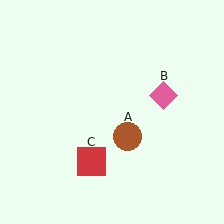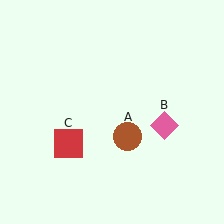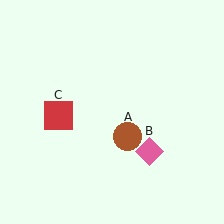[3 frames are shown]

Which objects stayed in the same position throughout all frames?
Brown circle (object A) remained stationary.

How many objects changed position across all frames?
2 objects changed position: pink diamond (object B), red square (object C).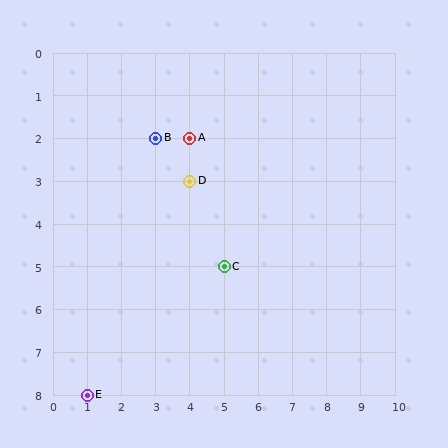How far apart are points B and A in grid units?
Points B and A are 1 column apart.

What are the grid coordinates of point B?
Point B is at grid coordinates (3, 2).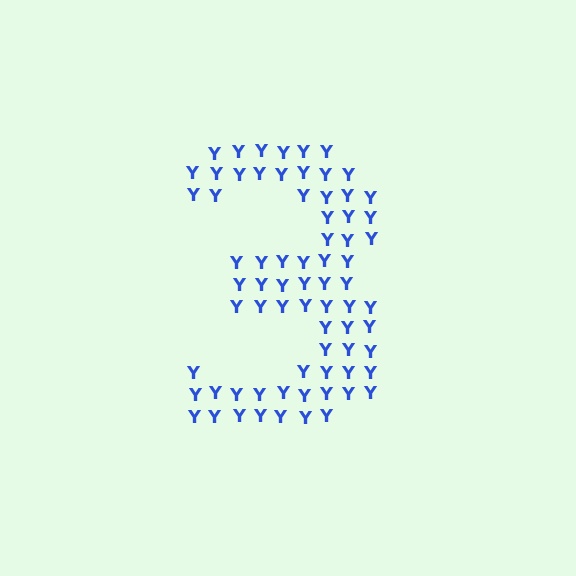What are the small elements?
The small elements are letter Y's.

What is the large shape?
The large shape is the digit 3.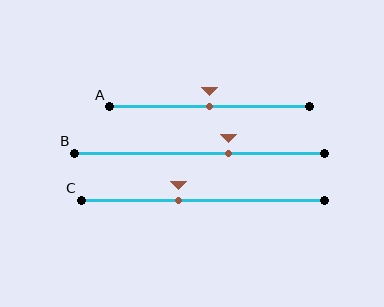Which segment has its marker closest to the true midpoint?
Segment A has its marker closest to the true midpoint.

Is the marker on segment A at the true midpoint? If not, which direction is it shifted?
Yes, the marker on segment A is at the true midpoint.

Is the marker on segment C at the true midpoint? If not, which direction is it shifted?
No, the marker on segment C is shifted to the left by about 10% of the segment length.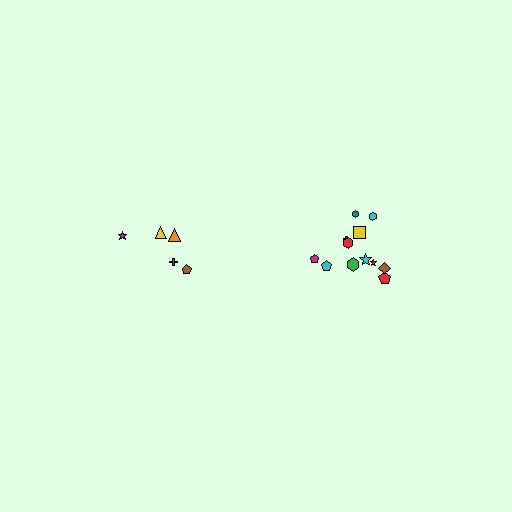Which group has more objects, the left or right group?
The right group.